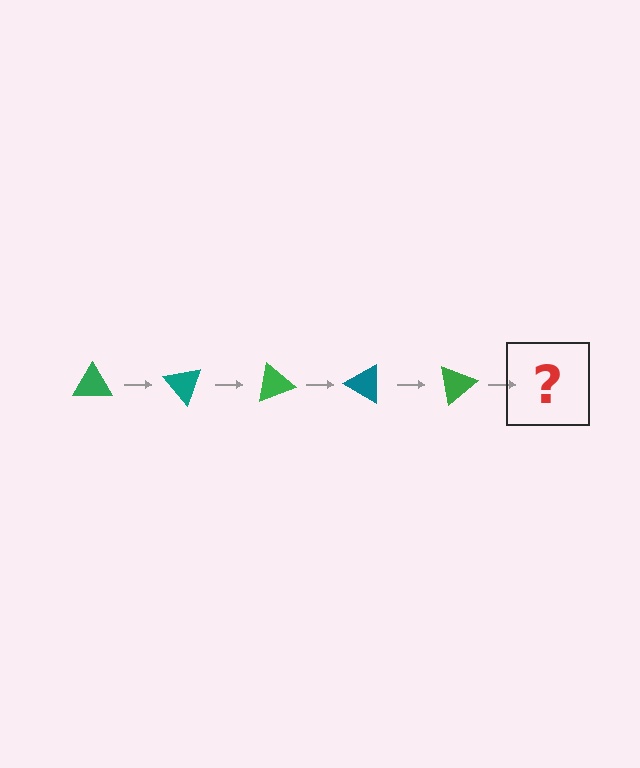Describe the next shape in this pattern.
It should be a teal triangle, rotated 250 degrees from the start.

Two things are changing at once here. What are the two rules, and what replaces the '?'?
The two rules are that it rotates 50 degrees each step and the color cycles through green and teal. The '?' should be a teal triangle, rotated 250 degrees from the start.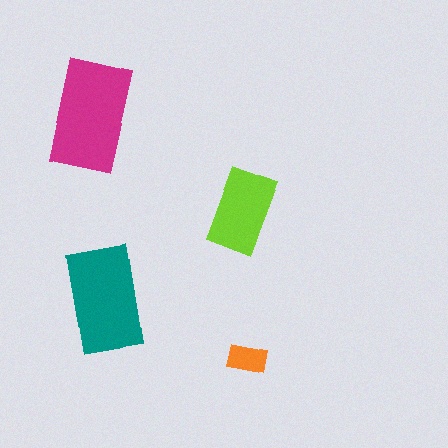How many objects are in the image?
There are 4 objects in the image.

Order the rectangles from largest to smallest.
the magenta one, the teal one, the lime one, the orange one.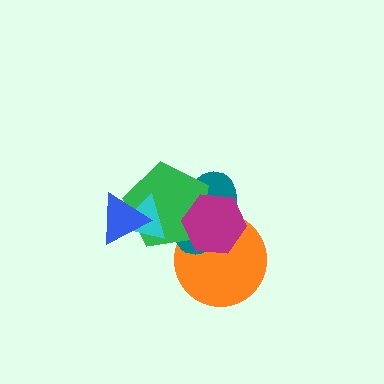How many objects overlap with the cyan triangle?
3 objects overlap with the cyan triangle.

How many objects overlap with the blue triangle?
2 objects overlap with the blue triangle.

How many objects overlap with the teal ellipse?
4 objects overlap with the teal ellipse.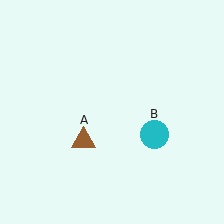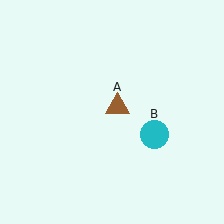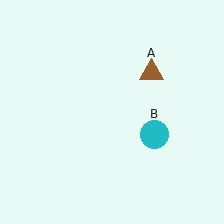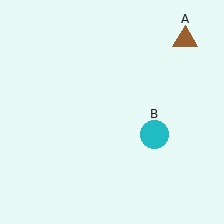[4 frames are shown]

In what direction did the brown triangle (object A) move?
The brown triangle (object A) moved up and to the right.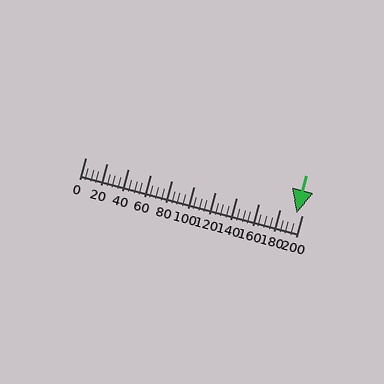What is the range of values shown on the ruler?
The ruler shows values from 0 to 200.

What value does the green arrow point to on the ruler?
The green arrow points to approximately 195.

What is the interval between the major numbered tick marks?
The major tick marks are spaced 20 units apart.